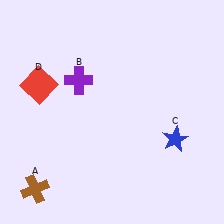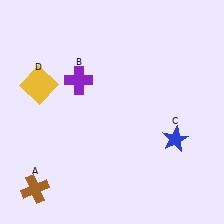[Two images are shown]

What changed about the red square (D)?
In Image 1, D is red. In Image 2, it changed to yellow.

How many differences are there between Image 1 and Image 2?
There is 1 difference between the two images.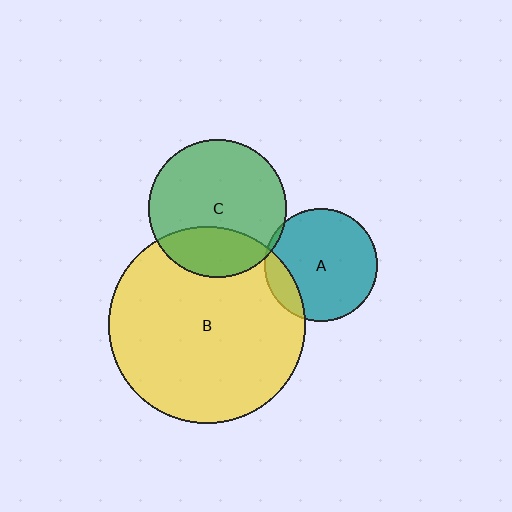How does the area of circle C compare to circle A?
Approximately 1.5 times.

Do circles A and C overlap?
Yes.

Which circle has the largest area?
Circle B (yellow).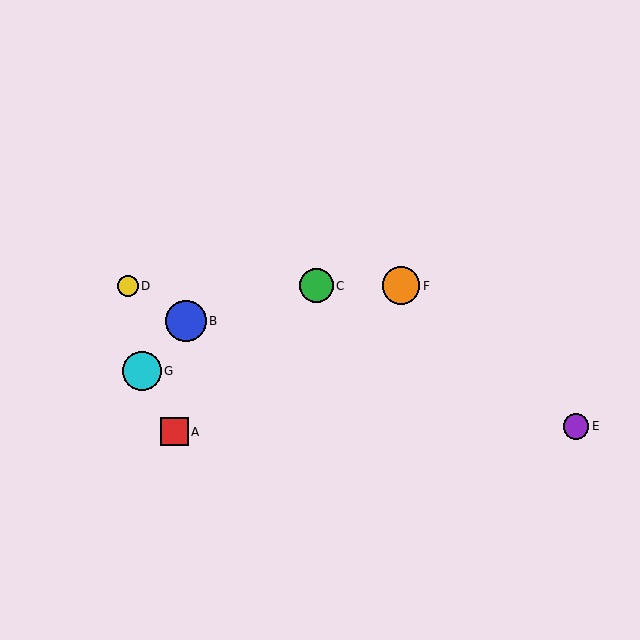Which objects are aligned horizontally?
Objects C, D, F are aligned horizontally.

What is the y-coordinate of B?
Object B is at y≈321.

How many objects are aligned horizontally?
3 objects (C, D, F) are aligned horizontally.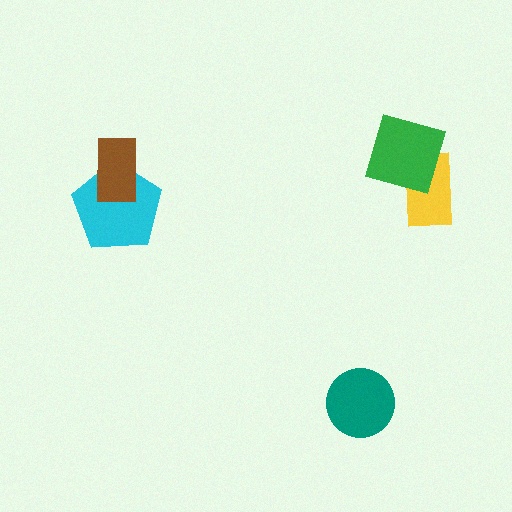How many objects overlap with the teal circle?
0 objects overlap with the teal circle.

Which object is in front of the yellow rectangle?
The green diamond is in front of the yellow rectangle.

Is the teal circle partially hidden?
No, no other shape covers it.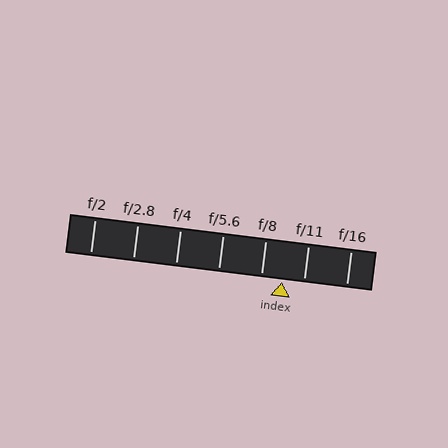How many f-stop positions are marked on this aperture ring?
There are 7 f-stop positions marked.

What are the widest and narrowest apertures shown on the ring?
The widest aperture shown is f/2 and the narrowest is f/16.